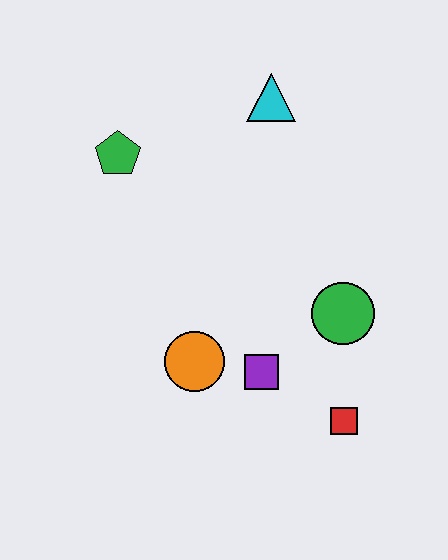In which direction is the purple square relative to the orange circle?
The purple square is to the right of the orange circle.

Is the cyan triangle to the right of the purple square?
Yes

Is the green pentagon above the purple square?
Yes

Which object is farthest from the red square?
The green pentagon is farthest from the red square.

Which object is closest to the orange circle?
The purple square is closest to the orange circle.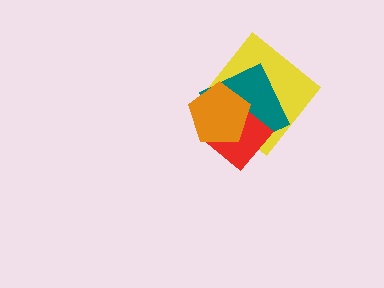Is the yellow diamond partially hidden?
Yes, it is partially covered by another shape.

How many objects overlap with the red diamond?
3 objects overlap with the red diamond.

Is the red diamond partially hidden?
Yes, it is partially covered by another shape.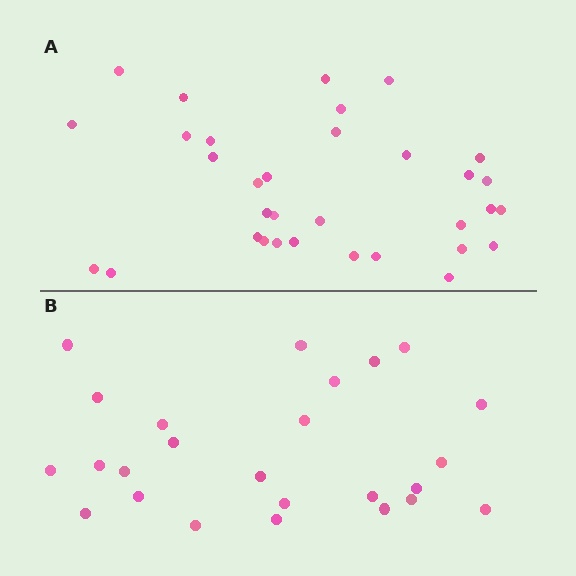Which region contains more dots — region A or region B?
Region A (the top region) has more dots.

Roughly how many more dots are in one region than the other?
Region A has roughly 8 or so more dots than region B.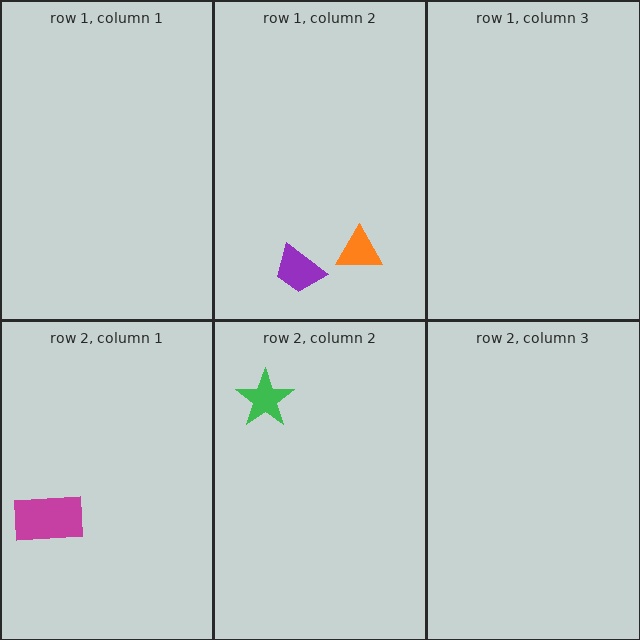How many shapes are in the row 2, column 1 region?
1.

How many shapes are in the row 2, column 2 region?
1.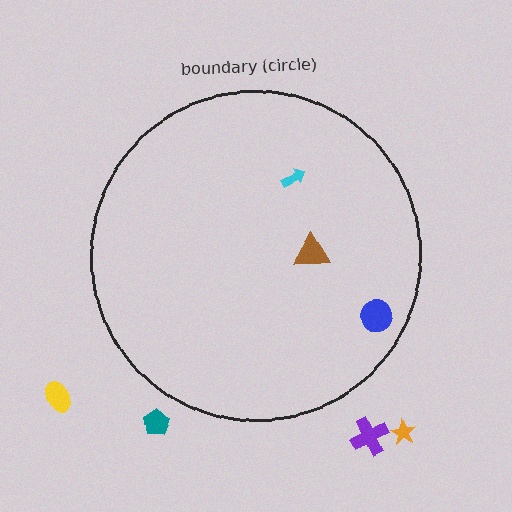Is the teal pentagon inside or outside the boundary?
Outside.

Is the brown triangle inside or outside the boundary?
Inside.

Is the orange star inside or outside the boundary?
Outside.